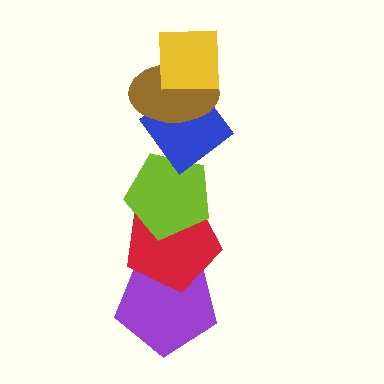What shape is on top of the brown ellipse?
The yellow square is on top of the brown ellipse.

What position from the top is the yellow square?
The yellow square is 1st from the top.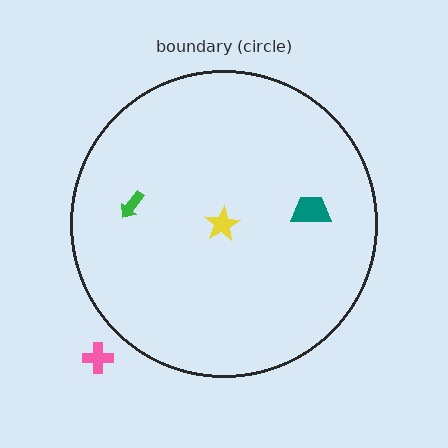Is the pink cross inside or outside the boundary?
Outside.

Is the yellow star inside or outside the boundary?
Inside.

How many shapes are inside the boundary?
3 inside, 1 outside.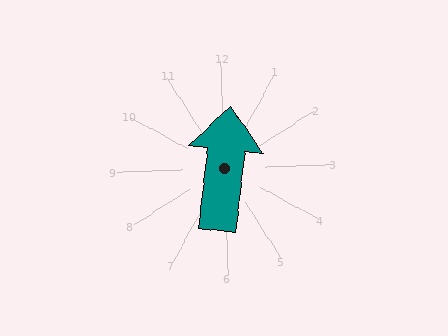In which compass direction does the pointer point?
North.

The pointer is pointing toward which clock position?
Roughly 12 o'clock.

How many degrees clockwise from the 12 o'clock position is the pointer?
Approximately 8 degrees.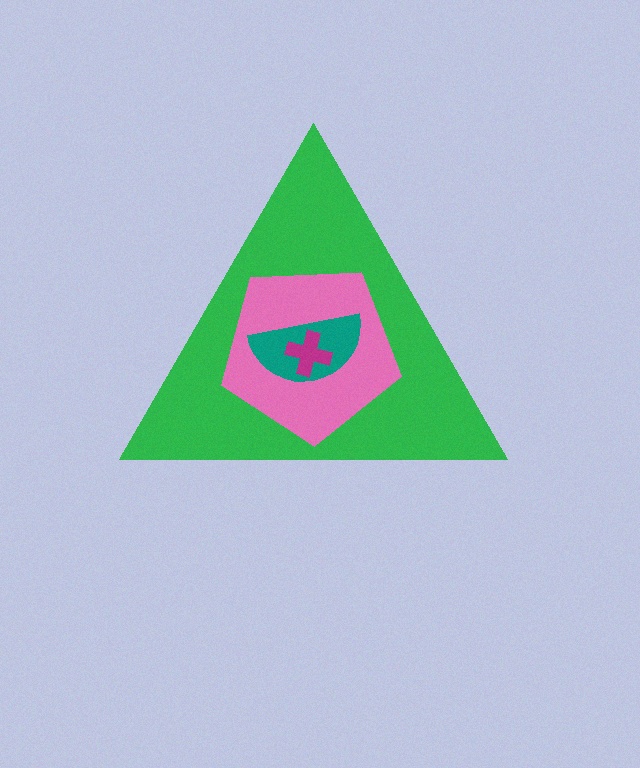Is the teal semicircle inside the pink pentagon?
Yes.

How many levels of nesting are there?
4.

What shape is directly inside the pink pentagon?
The teal semicircle.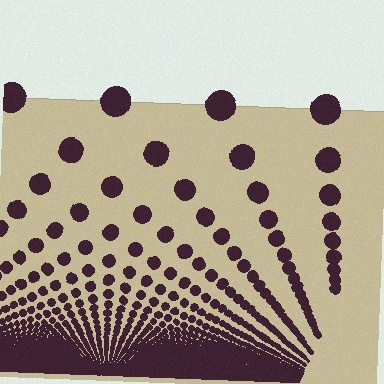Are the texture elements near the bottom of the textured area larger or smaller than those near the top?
Smaller. The gradient is inverted — elements near the bottom are smaller and denser.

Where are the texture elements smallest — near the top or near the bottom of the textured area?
Near the bottom.